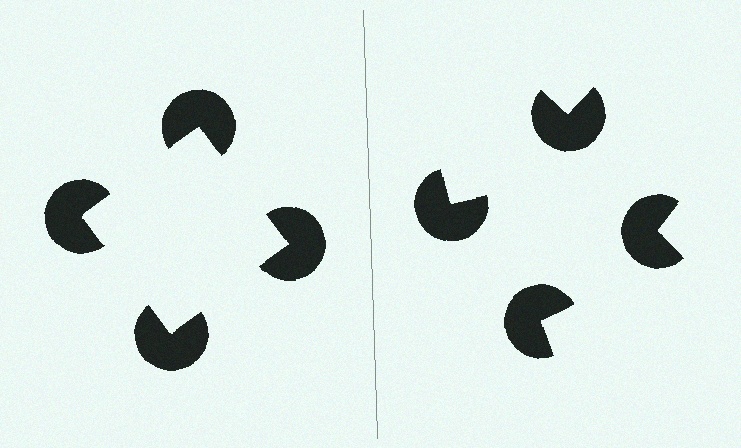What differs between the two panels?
The pac-man discs are positioned identically on both sides; only the wedge orientations differ. On the left they align to a square; on the right they are misaligned.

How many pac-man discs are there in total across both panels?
8 — 4 on each side.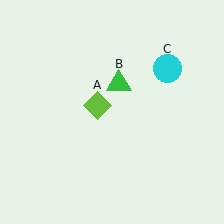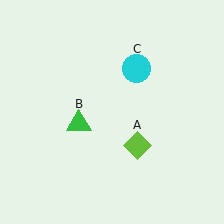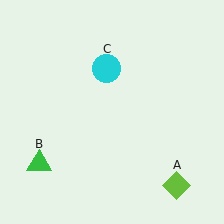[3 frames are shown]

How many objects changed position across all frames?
3 objects changed position: lime diamond (object A), green triangle (object B), cyan circle (object C).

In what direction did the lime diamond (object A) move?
The lime diamond (object A) moved down and to the right.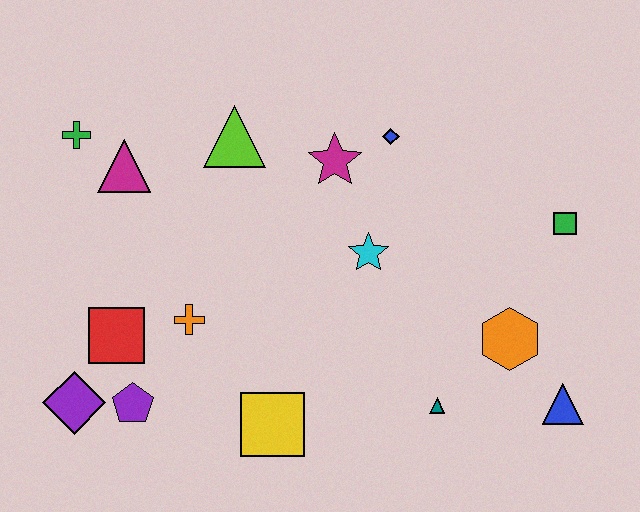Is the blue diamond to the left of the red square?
No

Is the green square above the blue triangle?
Yes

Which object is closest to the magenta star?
The blue diamond is closest to the magenta star.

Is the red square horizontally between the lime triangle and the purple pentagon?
No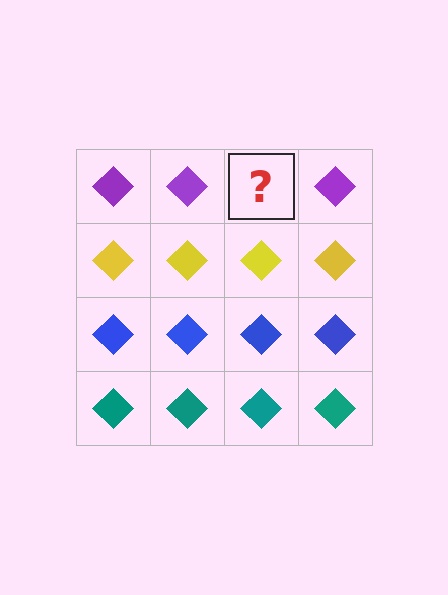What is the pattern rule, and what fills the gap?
The rule is that each row has a consistent color. The gap should be filled with a purple diamond.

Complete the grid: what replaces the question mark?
The question mark should be replaced with a purple diamond.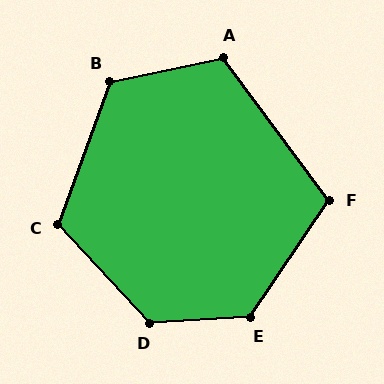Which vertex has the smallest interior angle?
F, at approximately 109 degrees.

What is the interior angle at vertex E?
Approximately 128 degrees (obtuse).